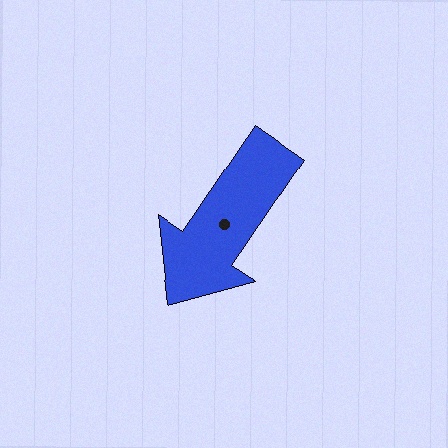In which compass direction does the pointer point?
Southwest.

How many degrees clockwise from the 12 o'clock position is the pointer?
Approximately 214 degrees.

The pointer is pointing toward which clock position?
Roughly 7 o'clock.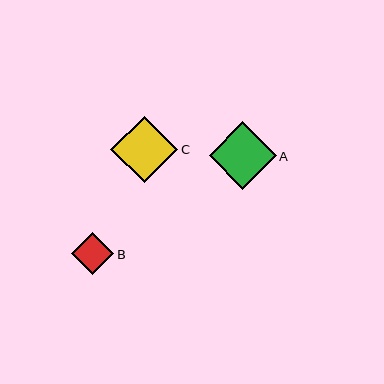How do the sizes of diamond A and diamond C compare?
Diamond A and diamond C are approximately the same size.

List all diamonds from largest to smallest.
From largest to smallest: A, C, B.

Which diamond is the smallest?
Diamond B is the smallest with a size of approximately 42 pixels.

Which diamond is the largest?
Diamond A is the largest with a size of approximately 67 pixels.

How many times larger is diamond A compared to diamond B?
Diamond A is approximately 1.6 times the size of diamond B.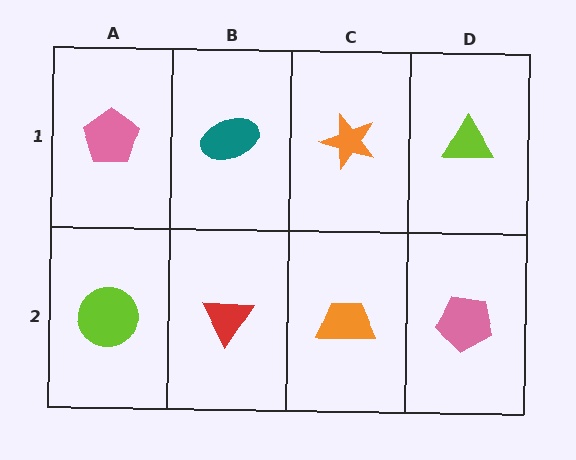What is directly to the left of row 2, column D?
An orange trapezoid.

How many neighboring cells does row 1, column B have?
3.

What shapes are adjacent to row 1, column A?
A lime circle (row 2, column A), a teal ellipse (row 1, column B).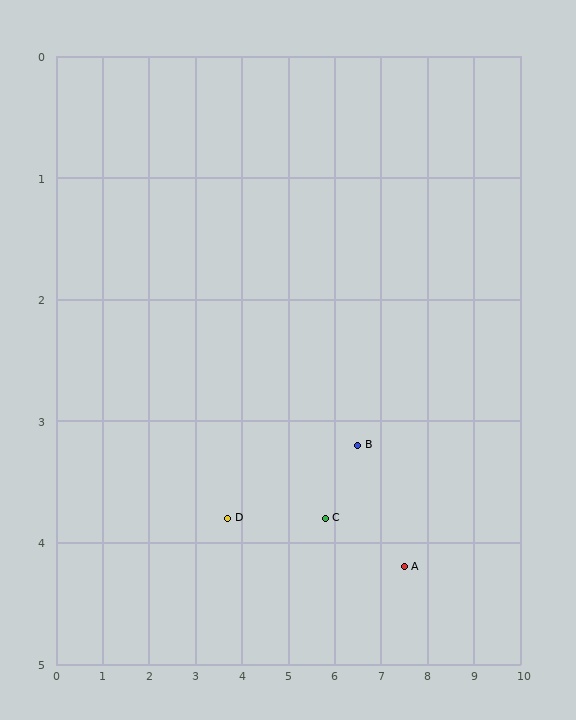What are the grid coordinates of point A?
Point A is at approximately (7.5, 4.2).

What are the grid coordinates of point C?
Point C is at approximately (5.8, 3.8).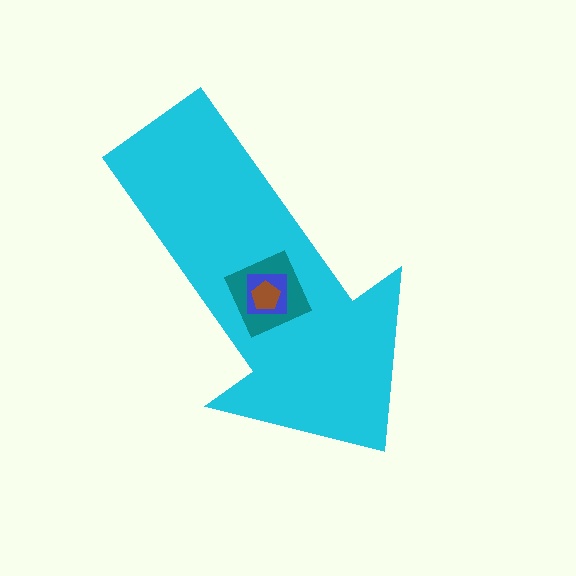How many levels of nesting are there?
4.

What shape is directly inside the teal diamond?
The blue square.